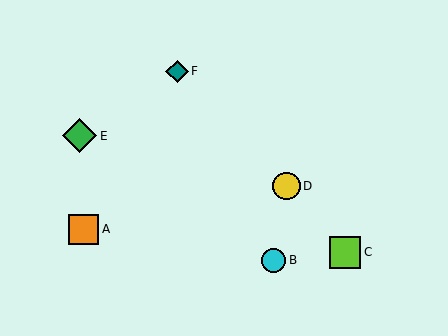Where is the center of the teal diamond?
The center of the teal diamond is at (177, 71).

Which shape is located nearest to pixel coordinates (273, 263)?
The cyan circle (labeled B) at (274, 260) is nearest to that location.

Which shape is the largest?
The green diamond (labeled E) is the largest.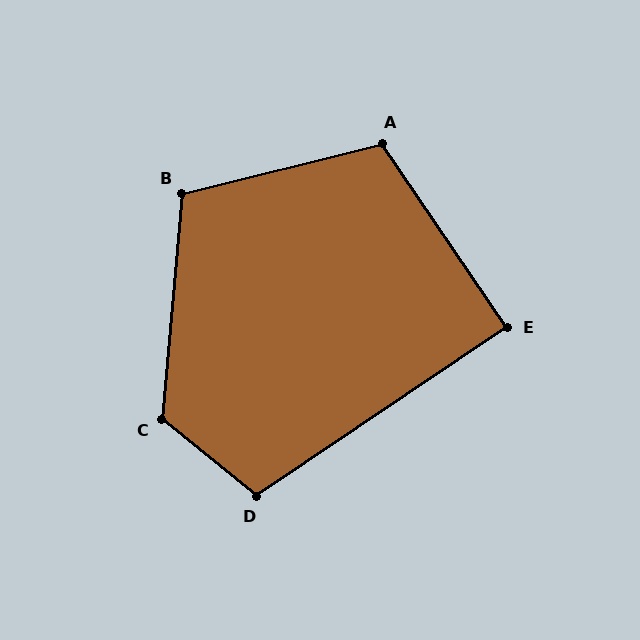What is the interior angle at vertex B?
Approximately 109 degrees (obtuse).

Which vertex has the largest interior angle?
C, at approximately 124 degrees.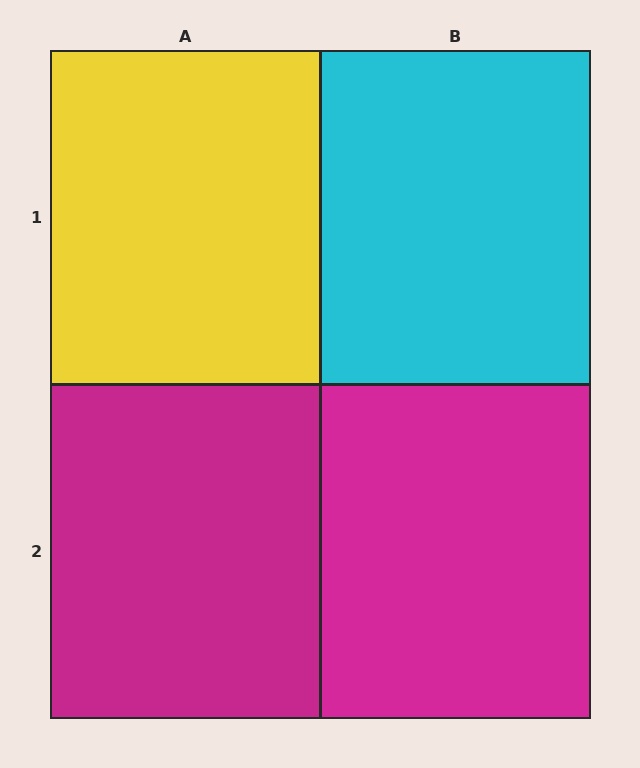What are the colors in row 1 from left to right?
Yellow, cyan.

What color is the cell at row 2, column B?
Magenta.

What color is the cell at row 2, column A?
Magenta.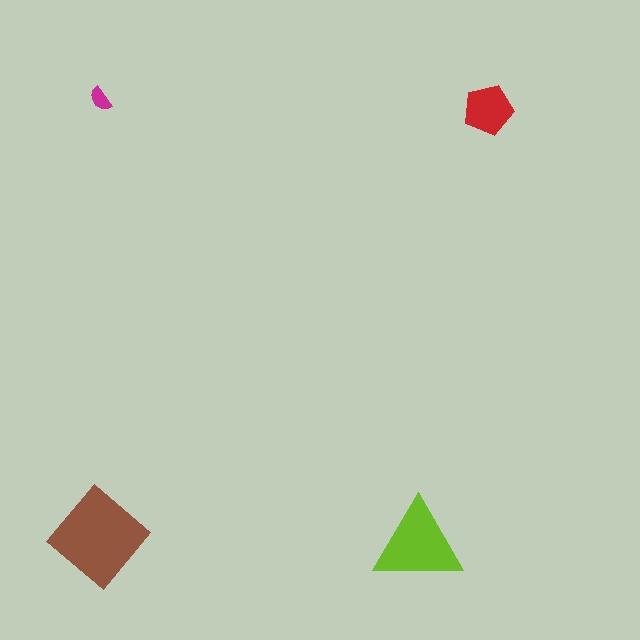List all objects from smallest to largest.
The magenta semicircle, the red pentagon, the lime triangle, the brown diamond.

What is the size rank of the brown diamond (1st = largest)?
1st.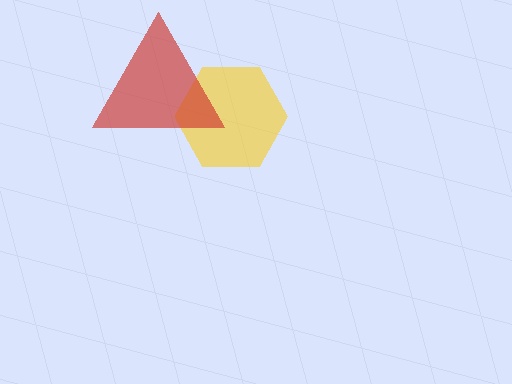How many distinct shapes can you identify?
There are 2 distinct shapes: a yellow hexagon, a red triangle.